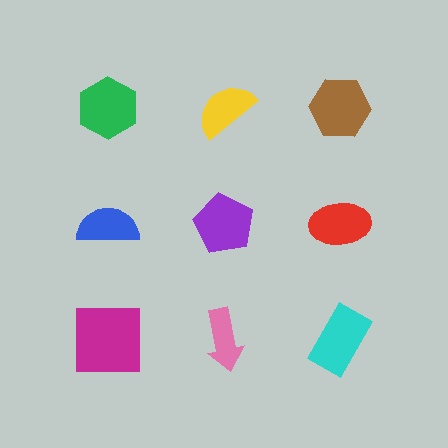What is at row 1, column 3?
A brown hexagon.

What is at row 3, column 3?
A cyan rectangle.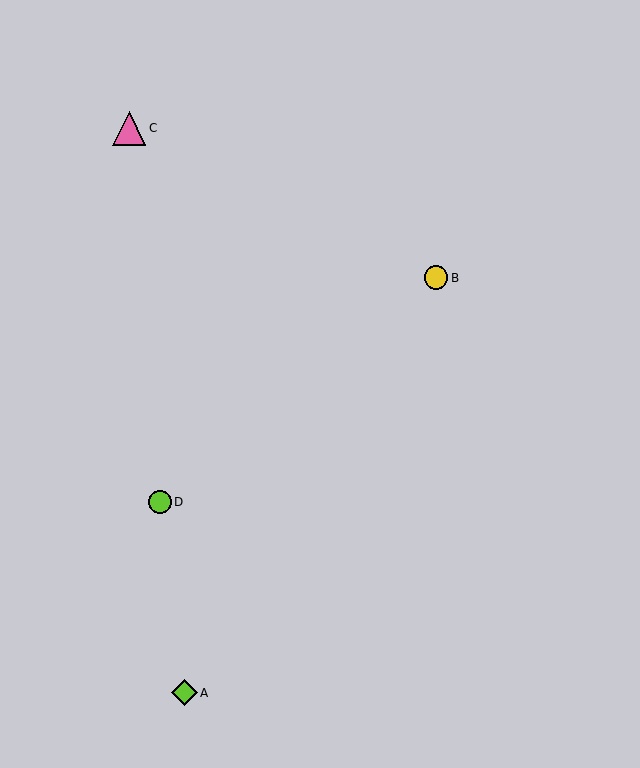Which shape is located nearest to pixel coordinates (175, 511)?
The lime circle (labeled D) at (160, 502) is nearest to that location.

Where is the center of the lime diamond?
The center of the lime diamond is at (184, 693).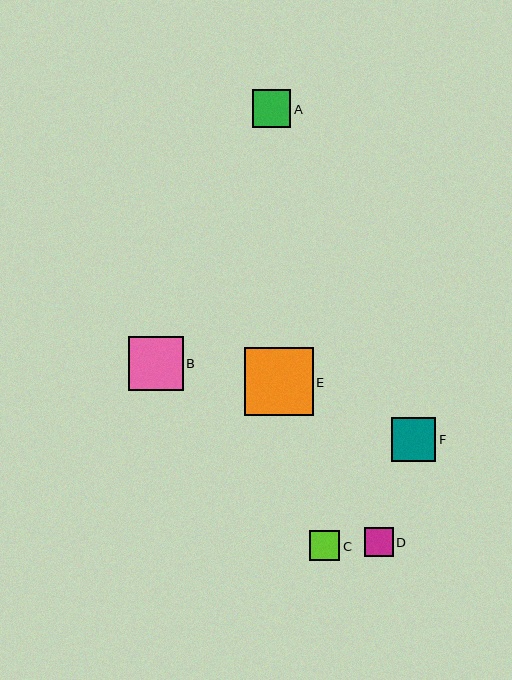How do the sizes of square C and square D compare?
Square C and square D are approximately the same size.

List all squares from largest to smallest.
From largest to smallest: E, B, F, A, C, D.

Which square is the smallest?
Square D is the smallest with a size of approximately 29 pixels.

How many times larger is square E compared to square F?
Square E is approximately 1.6 times the size of square F.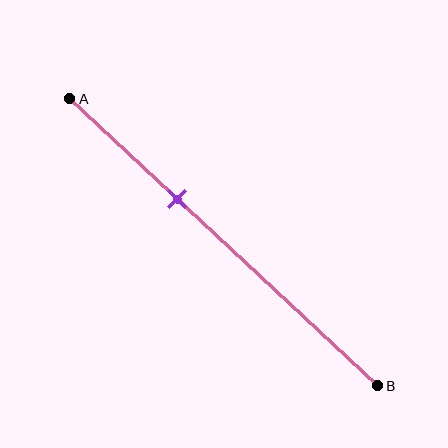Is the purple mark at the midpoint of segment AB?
No, the mark is at about 35% from A, not at the 50% midpoint.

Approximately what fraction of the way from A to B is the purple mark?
The purple mark is approximately 35% of the way from A to B.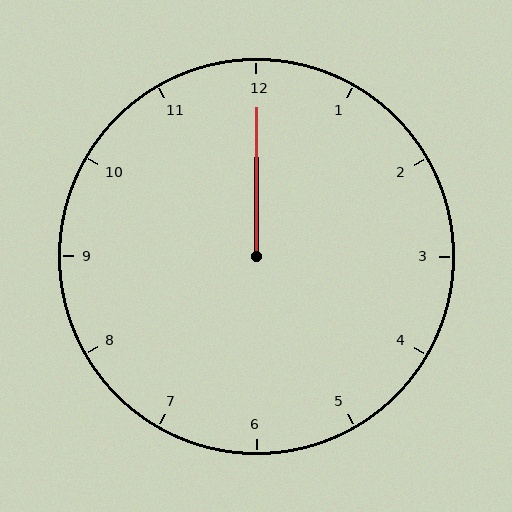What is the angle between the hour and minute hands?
Approximately 0 degrees.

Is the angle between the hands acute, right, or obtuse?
It is acute.